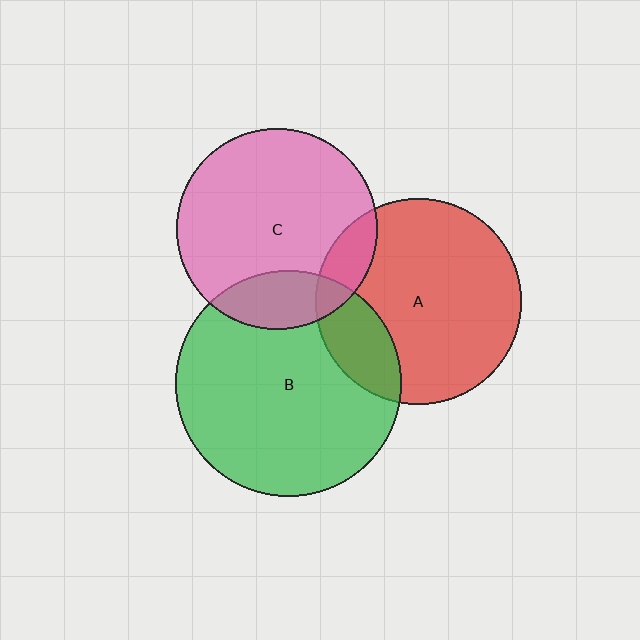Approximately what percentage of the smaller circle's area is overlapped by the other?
Approximately 20%.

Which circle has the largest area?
Circle B (green).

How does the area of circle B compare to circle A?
Approximately 1.2 times.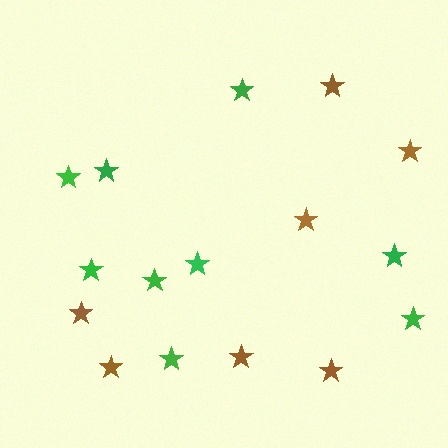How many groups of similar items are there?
There are 2 groups: one group of brown stars (7) and one group of green stars (9).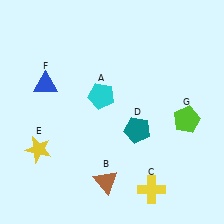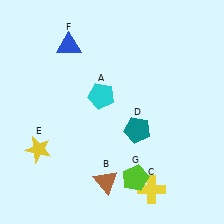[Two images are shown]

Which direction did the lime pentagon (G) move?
The lime pentagon (G) moved down.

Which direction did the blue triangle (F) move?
The blue triangle (F) moved up.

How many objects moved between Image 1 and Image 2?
2 objects moved between the two images.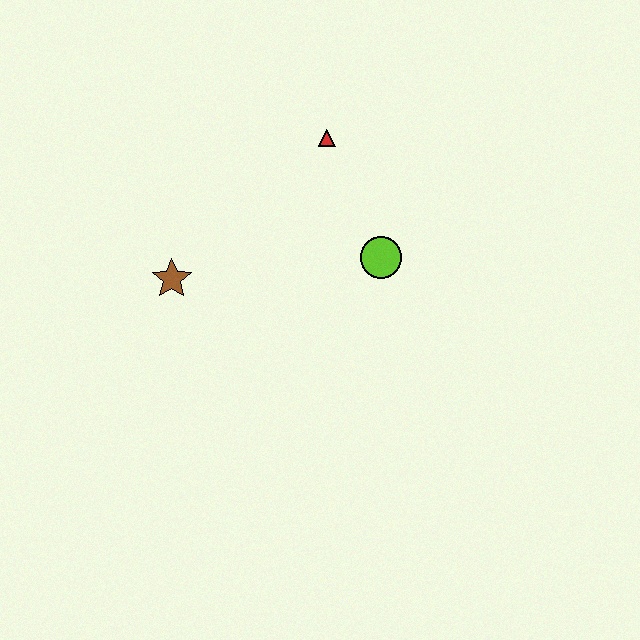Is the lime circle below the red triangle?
Yes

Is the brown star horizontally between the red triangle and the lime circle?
No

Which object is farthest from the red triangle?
The brown star is farthest from the red triangle.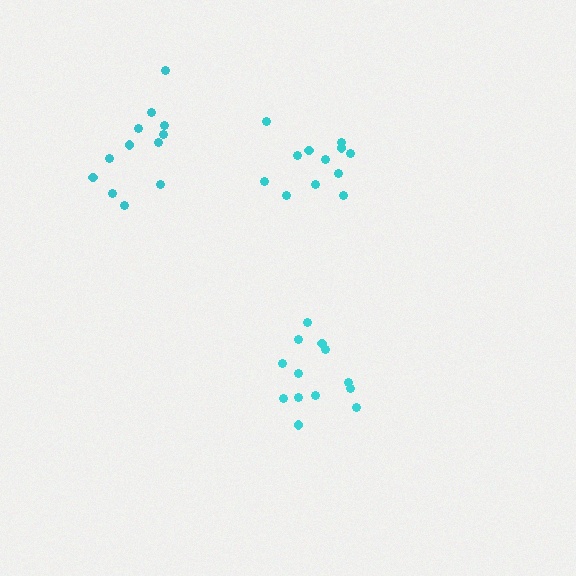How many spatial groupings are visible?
There are 3 spatial groupings.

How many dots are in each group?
Group 1: 13 dots, Group 2: 12 dots, Group 3: 12 dots (37 total).